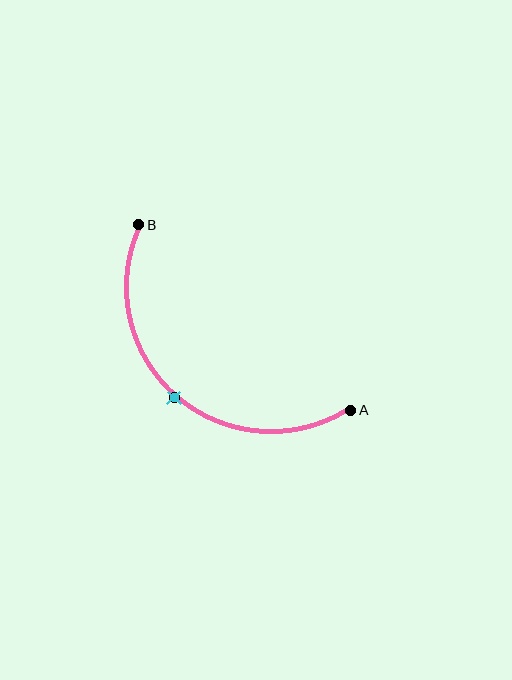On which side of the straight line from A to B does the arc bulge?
The arc bulges below and to the left of the straight line connecting A and B.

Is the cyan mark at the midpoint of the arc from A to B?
Yes. The cyan mark lies on the arc at equal arc-length from both A and B — it is the arc midpoint.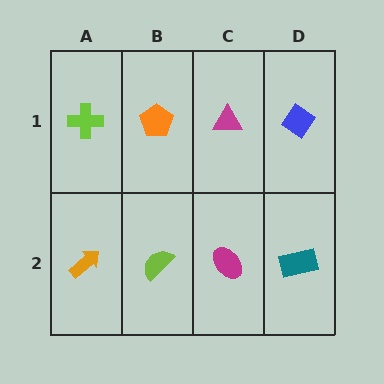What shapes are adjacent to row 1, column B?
A lime semicircle (row 2, column B), a lime cross (row 1, column A), a magenta triangle (row 1, column C).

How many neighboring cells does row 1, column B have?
3.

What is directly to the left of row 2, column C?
A lime semicircle.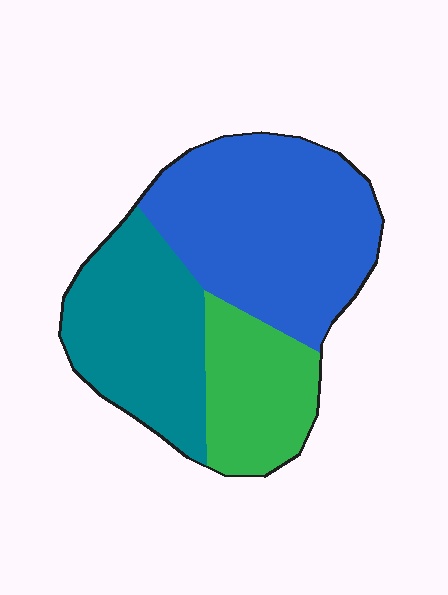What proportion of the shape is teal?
Teal takes up about one third (1/3) of the shape.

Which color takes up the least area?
Green, at roughly 20%.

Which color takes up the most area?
Blue, at roughly 45%.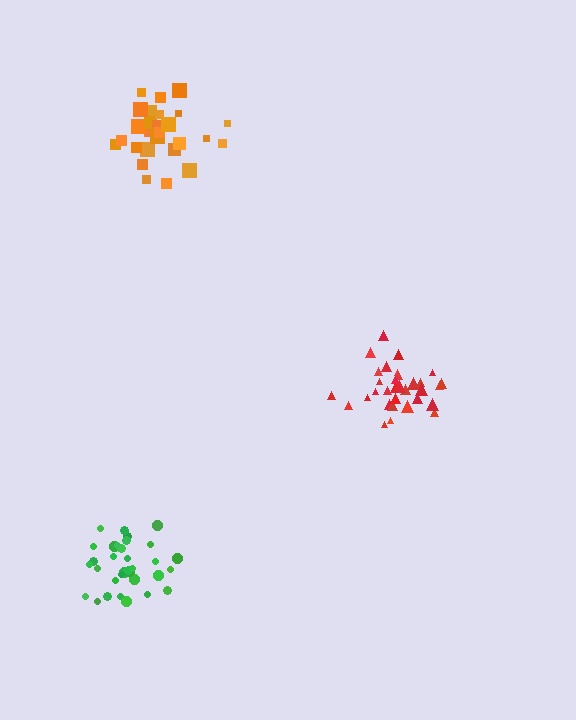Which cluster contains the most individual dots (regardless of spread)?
Green (33).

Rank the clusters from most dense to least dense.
green, red, orange.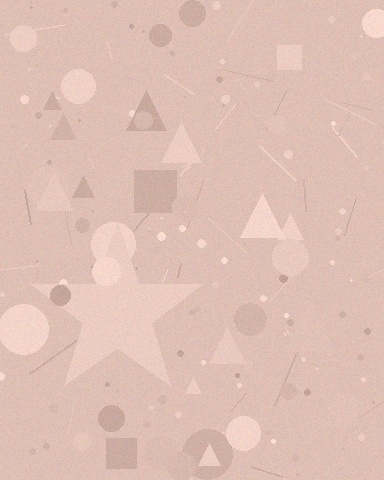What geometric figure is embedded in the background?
A star is embedded in the background.